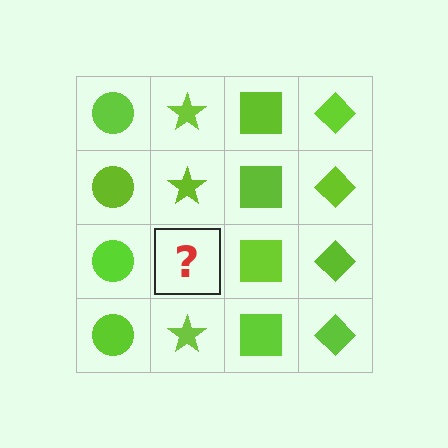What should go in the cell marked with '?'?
The missing cell should contain a lime star.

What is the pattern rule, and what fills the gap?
The rule is that each column has a consistent shape. The gap should be filled with a lime star.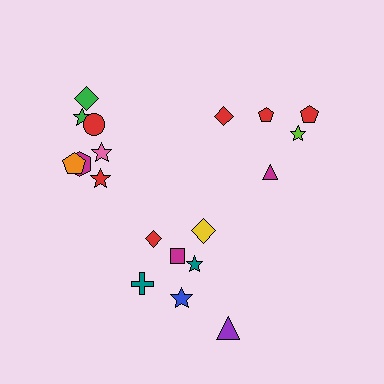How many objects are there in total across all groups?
There are 19 objects.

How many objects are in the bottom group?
There are 7 objects.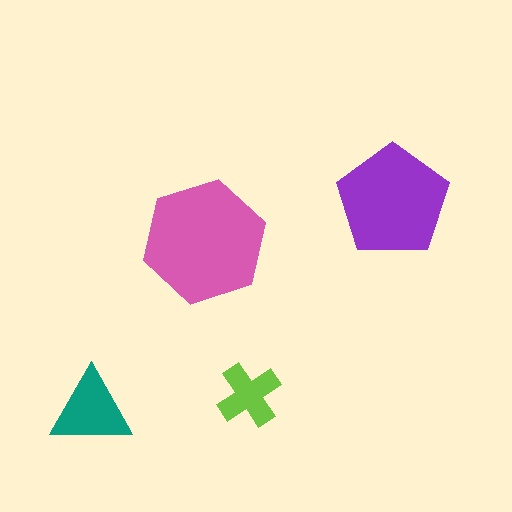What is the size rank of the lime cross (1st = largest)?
4th.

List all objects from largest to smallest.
The pink hexagon, the purple pentagon, the teal triangle, the lime cross.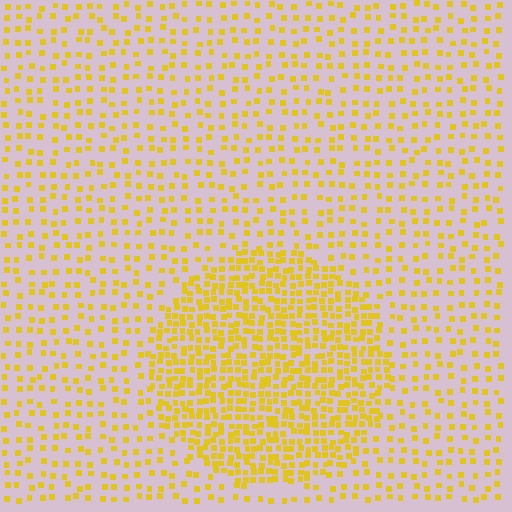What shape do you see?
I see a circle.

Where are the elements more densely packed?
The elements are more densely packed inside the circle boundary.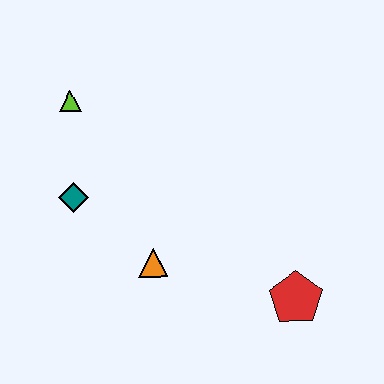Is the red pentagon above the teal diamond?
No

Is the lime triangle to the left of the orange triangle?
Yes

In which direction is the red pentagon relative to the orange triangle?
The red pentagon is to the right of the orange triangle.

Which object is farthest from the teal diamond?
The red pentagon is farthest from the teal diamond.